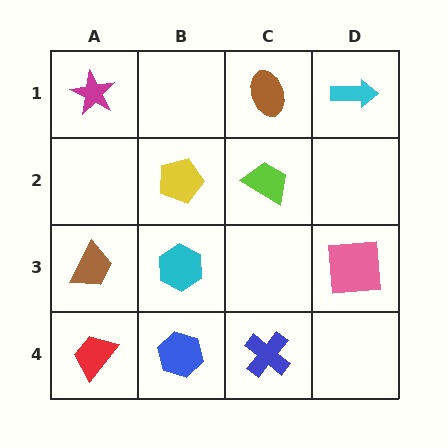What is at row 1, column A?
A magenta star.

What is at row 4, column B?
A blue hexagon.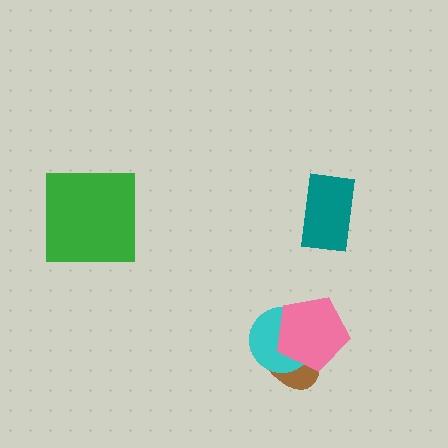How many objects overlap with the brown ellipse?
2 objects overlap with the brown ellipse.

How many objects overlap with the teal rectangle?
0 objects overlap with the teal rectangle.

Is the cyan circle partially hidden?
Yes, it is partially covered by another shape.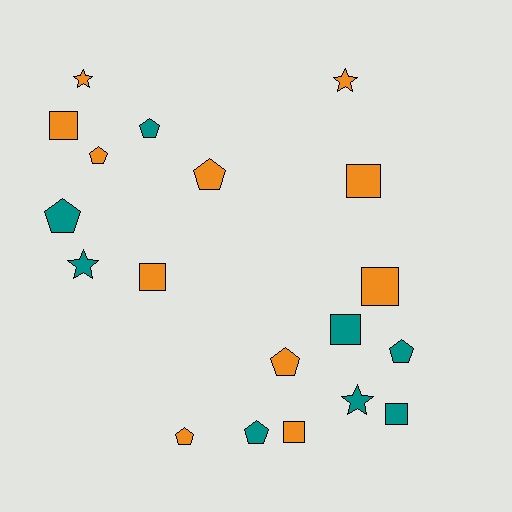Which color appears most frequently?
Orange, with 11 objects.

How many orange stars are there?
There are 2 orange stars.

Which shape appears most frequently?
Pentagon, with 8 objects.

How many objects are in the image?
There are 19 objects.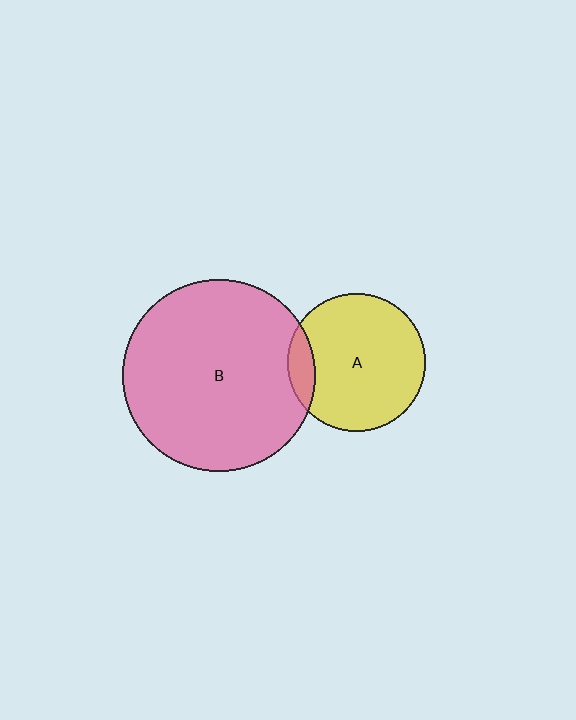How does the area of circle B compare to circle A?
Approximately 1.9 times.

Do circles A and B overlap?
Yes.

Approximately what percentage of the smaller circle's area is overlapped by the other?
Approximately 10%.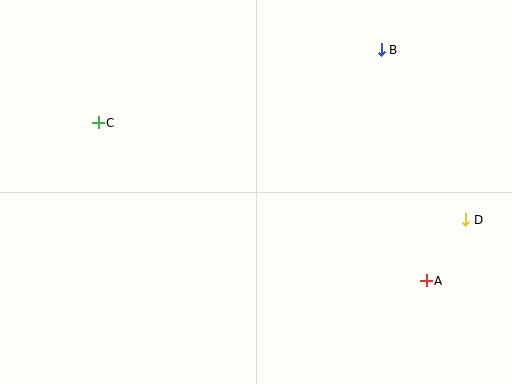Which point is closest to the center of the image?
Point C at (98, 123) is closest to the center.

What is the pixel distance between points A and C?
The distance between A and C is 364 pixels.